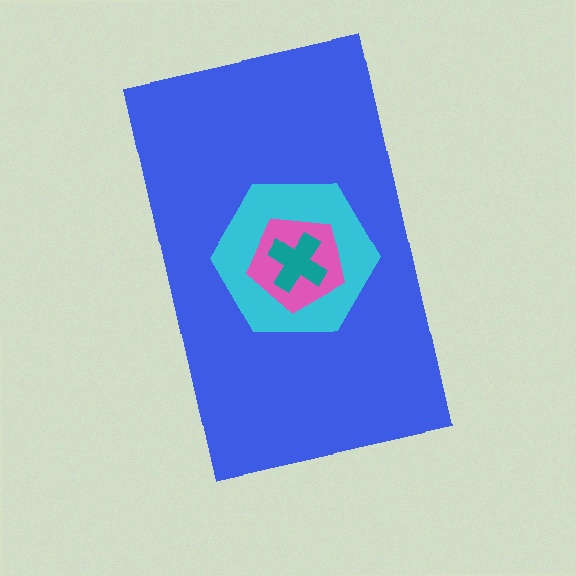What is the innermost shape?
The teal cross.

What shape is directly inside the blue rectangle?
The cyan hexagon.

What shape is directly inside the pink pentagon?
The teal cross.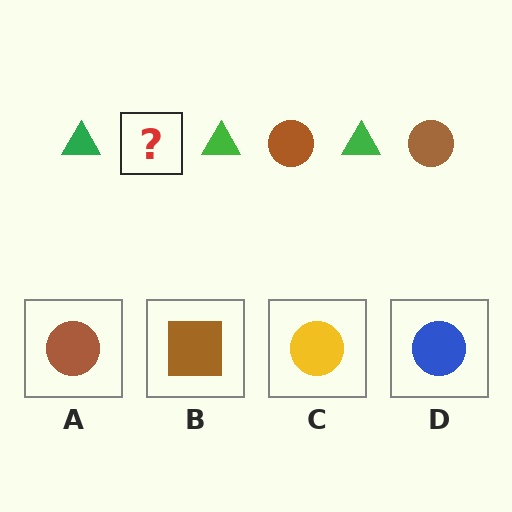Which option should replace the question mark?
Option A.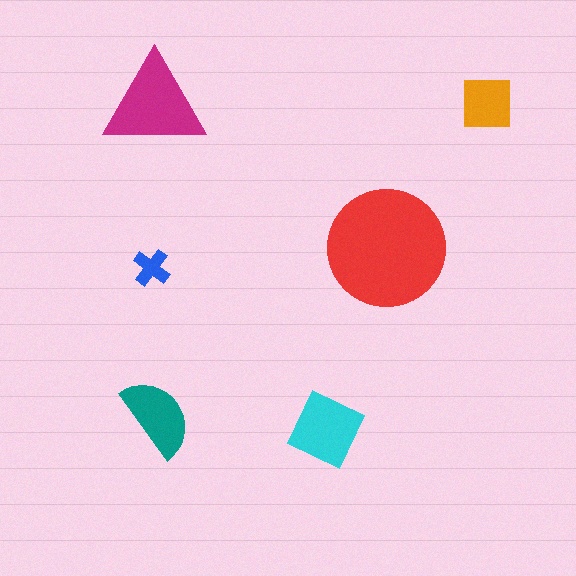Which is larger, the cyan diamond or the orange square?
The cyan diamond.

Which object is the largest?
The red circle.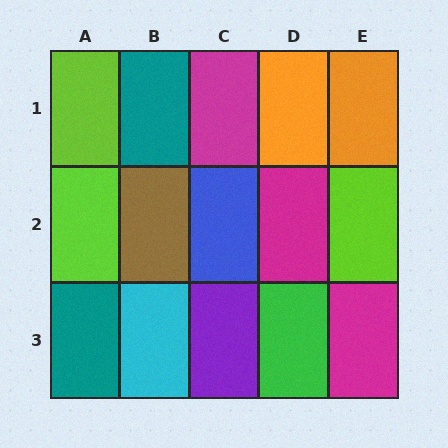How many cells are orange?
2 cells are orange.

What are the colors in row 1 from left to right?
Lime, teal, magenta, orange, orange.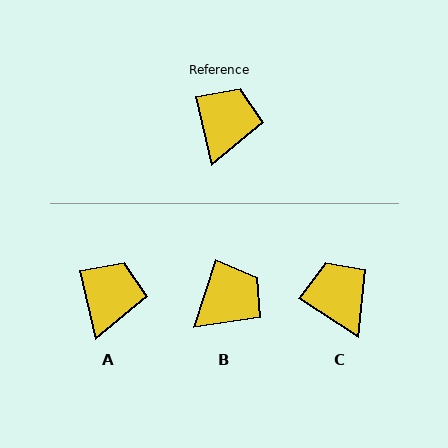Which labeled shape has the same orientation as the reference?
A.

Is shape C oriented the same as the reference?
No, it is off by about 44 degrees.